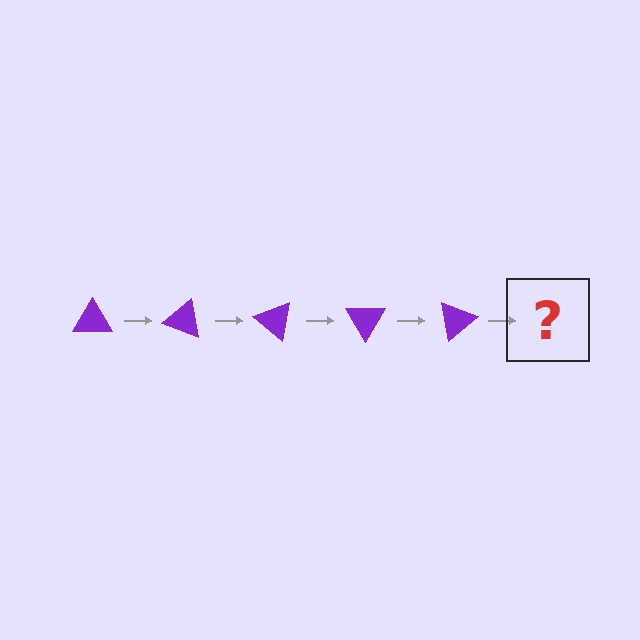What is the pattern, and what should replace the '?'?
The pattern is that the triangle rotates 20 degrees each step. The '?' should be a purple triangle rotated 100 degrees.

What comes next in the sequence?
The next element should be a purple triangle rotated 100 degrees.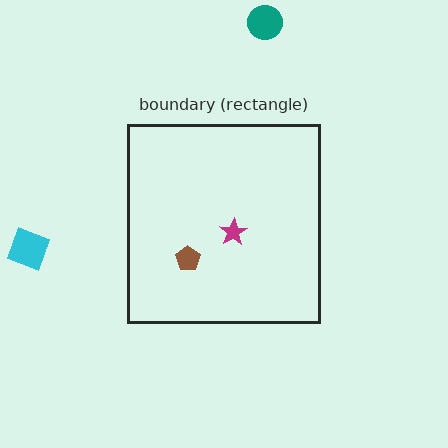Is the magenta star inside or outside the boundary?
Inside.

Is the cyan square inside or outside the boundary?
Outside.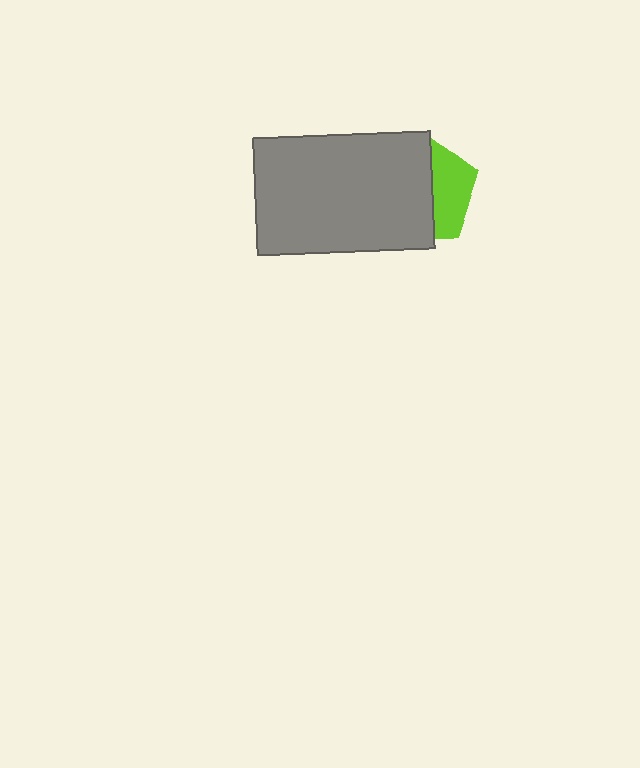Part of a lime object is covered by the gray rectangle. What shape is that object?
It is a pentagon.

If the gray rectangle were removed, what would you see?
You would see the complete lime pentagon.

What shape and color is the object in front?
The object in front is a gray rectangle.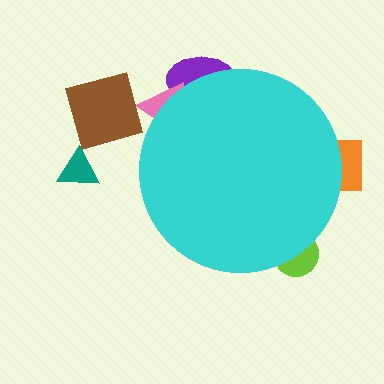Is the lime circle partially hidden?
Yes, the lime circle is partially hidden behind the cyan circle.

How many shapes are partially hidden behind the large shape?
4 shapes are partially hidden.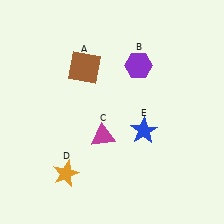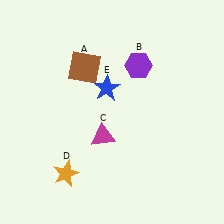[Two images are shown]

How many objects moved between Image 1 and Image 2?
1 object moved between the two images.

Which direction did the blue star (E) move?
The blue star (E) moved up.